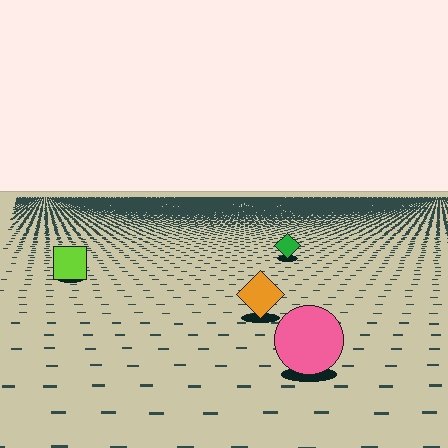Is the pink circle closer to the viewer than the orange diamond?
Yes. The pink circle is closer — you can tell from the texture gradient: the ground texture is coarser near it.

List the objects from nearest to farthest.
From nearest to farthest: the pink circle, the orange diamond, the lime square, the green diamond.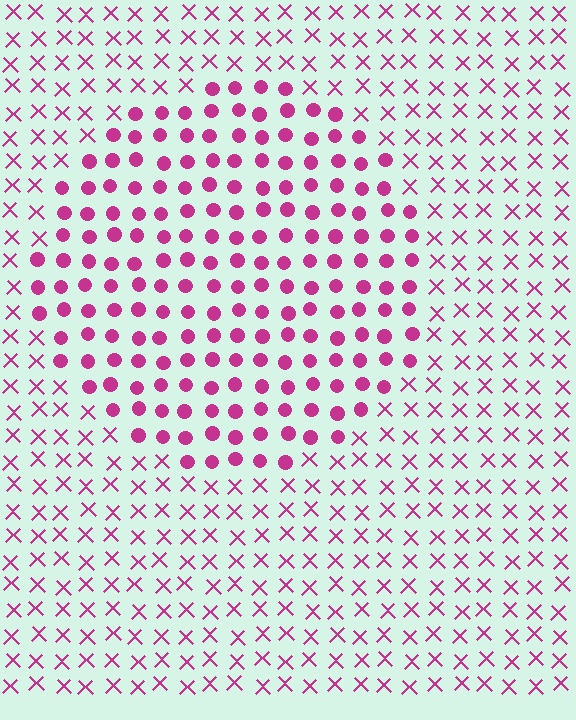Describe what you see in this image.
The image is filled with small magenta elements arranged in a uniform grid. A circle-shaped region contains circles, while the surrounding area contains X marks. The boundary is defined purely by the change in element shape.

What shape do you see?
I see a circle.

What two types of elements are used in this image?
The image uses circles inside the circle region and X marks outside it.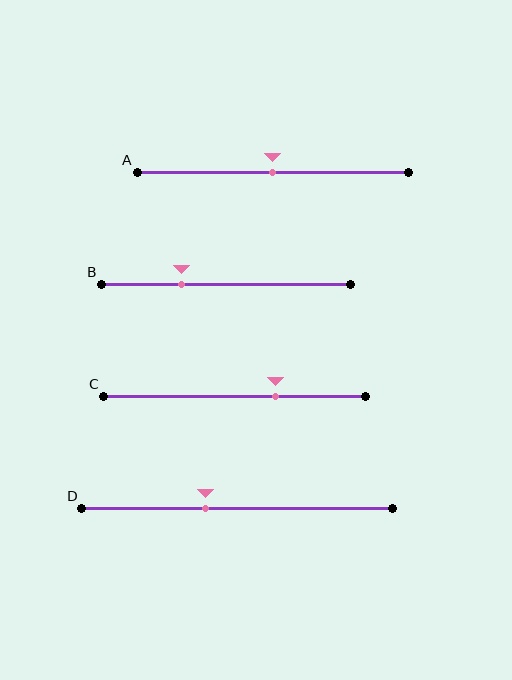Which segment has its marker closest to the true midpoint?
Segment A has its marker closest to the true midpoint.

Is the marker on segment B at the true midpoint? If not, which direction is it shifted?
No, the marker on segment B is shifted to the left by about 18% of the segment length.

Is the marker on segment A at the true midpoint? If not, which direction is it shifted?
Yes, the marker on segment A is at the true midpoint.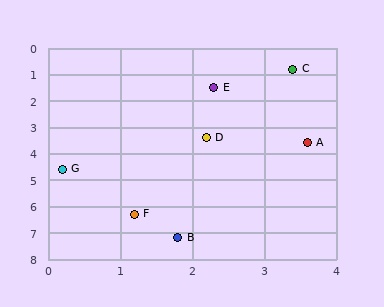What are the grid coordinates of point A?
Point A is at approximately (3.6, 3.6).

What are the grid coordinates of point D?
Point D is at approximately (2.2, 3.4).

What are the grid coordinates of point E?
Point E is at approximately (2.3, 1.5).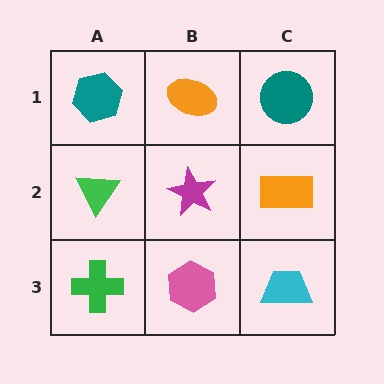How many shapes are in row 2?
3 shapes.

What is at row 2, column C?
An orange rectangle.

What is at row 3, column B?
A pink hexagon.